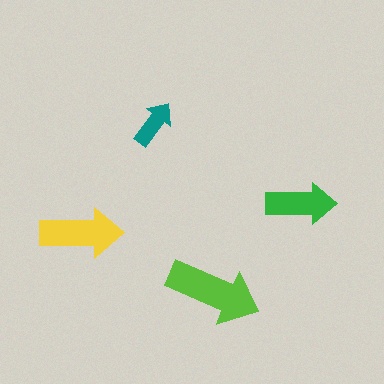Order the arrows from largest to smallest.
the lime one, the yellow one, the green one, the teal one.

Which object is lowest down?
The lime arrow is bottommost.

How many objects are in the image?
There are 4 objects in the image.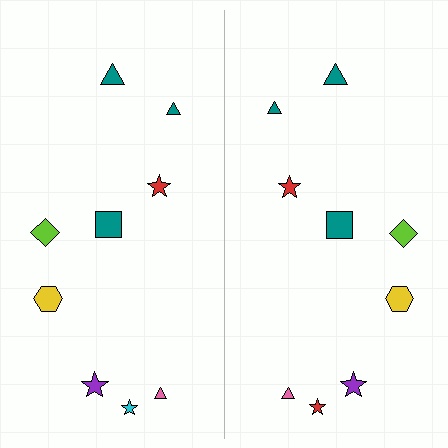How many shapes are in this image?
There are 18 shapes in this image.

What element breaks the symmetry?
The red star on the right side breaks the symmetry — its mirror counterpart is cyan.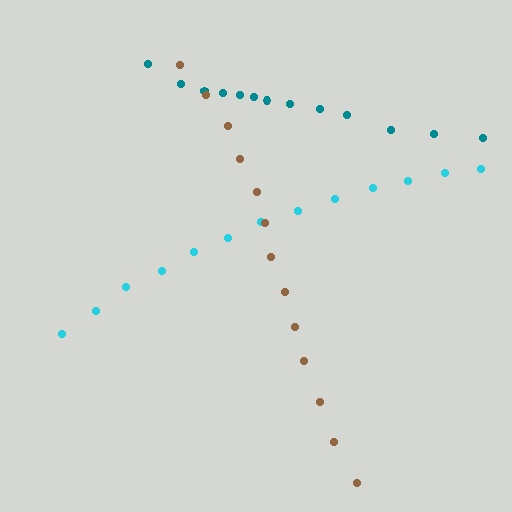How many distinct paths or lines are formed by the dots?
There are 3 distinct paths.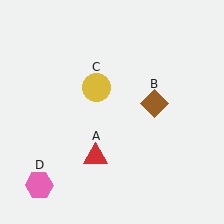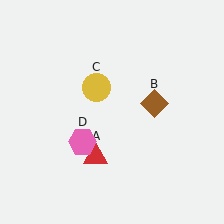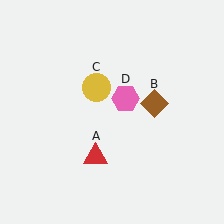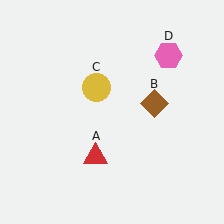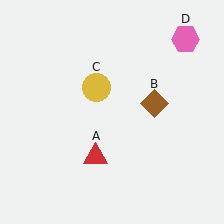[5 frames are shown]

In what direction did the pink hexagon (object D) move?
The pink hexagon (object D) moved up and to the right.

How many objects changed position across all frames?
1 object changed position: pink hexagon (object D).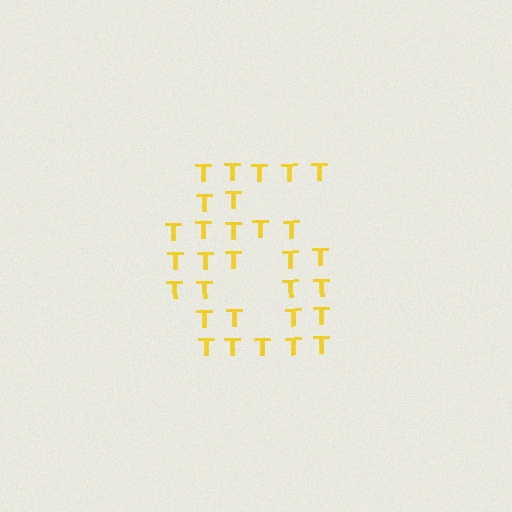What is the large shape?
The large shape is the digit 6.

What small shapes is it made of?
It is made of small letter T's.